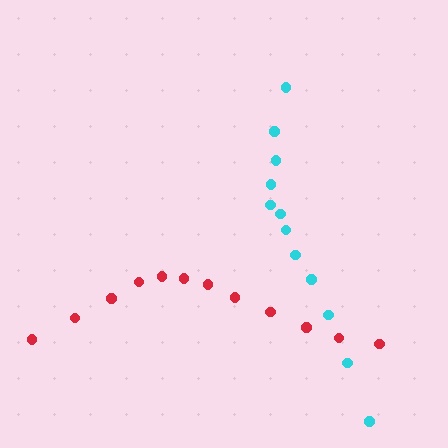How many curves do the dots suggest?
There are 2 distinct paths.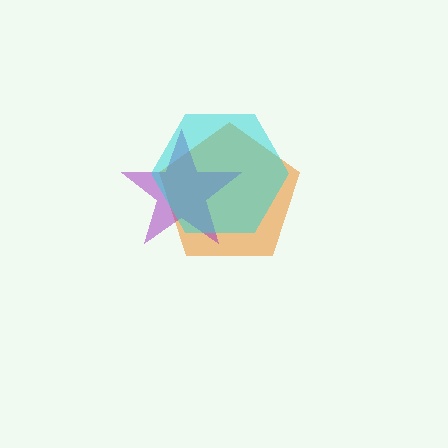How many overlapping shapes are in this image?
There are 3 overlapping shapes in the image.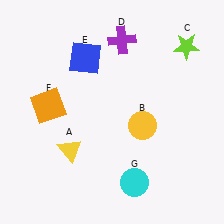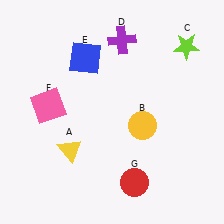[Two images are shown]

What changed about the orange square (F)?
In Image 1, F is orange. In Image 2, it changed to pink.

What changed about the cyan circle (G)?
In Image 1, G is cyan. In Image 2, it changed to red.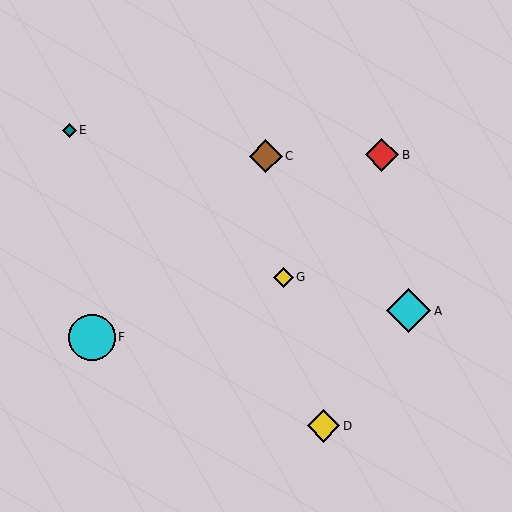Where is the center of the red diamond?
The center of the red diamond is at (382, 155).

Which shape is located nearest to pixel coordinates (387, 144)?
The red diamond (labeled B) at (382, 155) is nearest to that location.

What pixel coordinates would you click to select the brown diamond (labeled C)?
Click at (266, 156) to select the brown diamond C.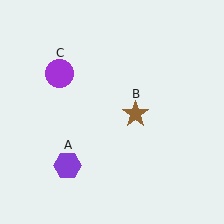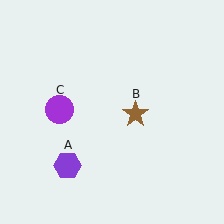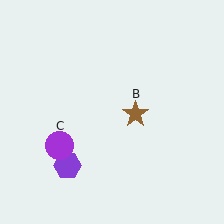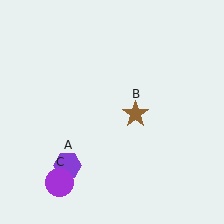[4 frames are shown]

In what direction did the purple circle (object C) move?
The purple circle (object C) moved down.